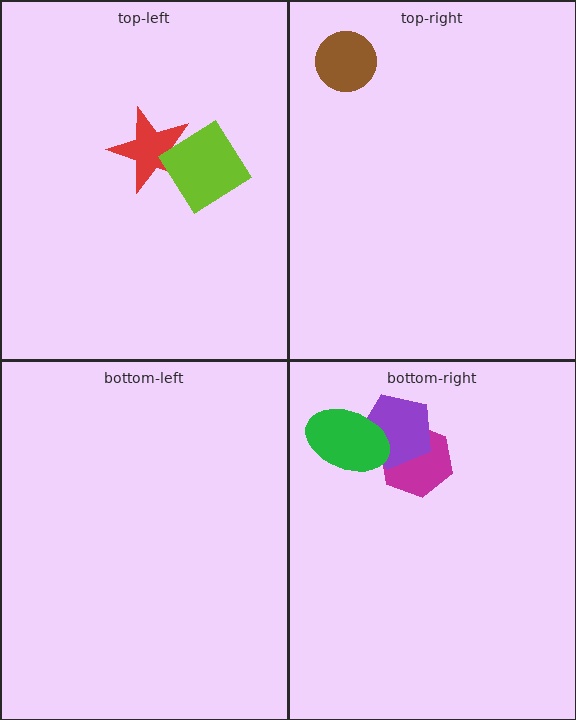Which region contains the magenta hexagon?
The bottom-right region.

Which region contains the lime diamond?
The top-left region.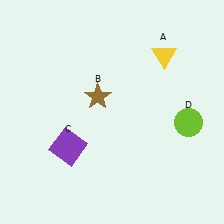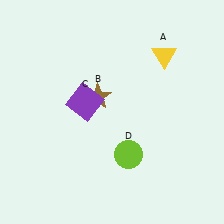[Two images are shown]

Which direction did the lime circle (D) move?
The lime circle (D) moved left.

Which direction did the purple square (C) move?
The purple square (C) moved up.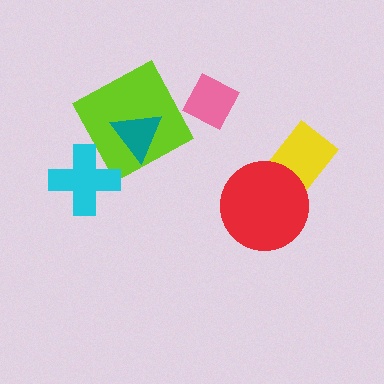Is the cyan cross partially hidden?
No, no other shape covers it.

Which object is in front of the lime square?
The teal triangle is in front of the lime square.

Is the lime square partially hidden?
Yes, it is partially covered by another shape.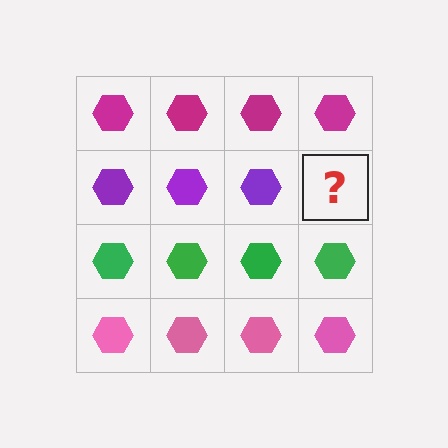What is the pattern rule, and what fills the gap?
The rule is that each row has a consistent color. The gap should be filled with a purple hexagon.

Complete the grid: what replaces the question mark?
The question mark should be replaced with a purple hexagon.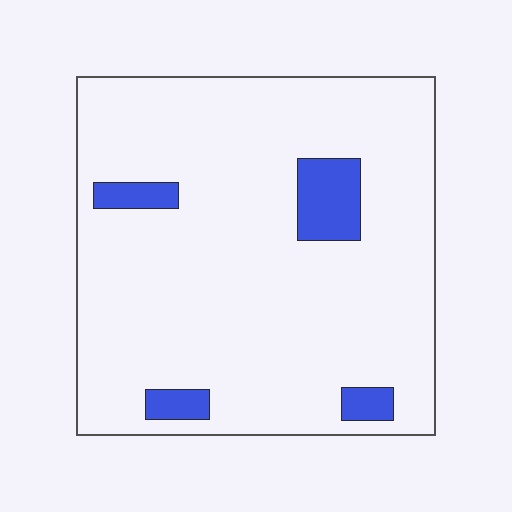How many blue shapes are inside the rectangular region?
4.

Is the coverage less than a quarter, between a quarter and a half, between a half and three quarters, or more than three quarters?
Less than a quarter.